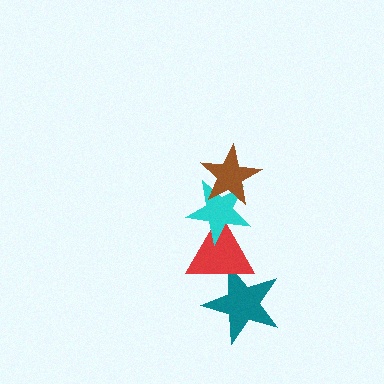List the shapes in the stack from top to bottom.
From top to bottom: the brown star, the cyan star, the red triangle, the teal star.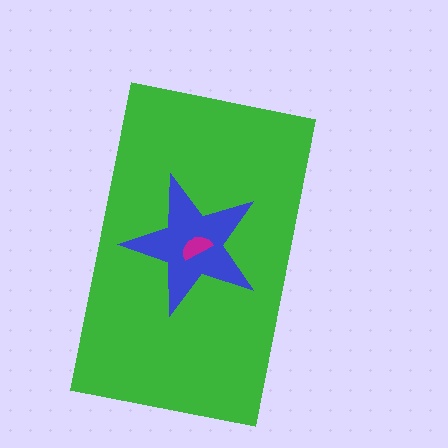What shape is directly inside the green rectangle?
The blue star.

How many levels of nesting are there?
3.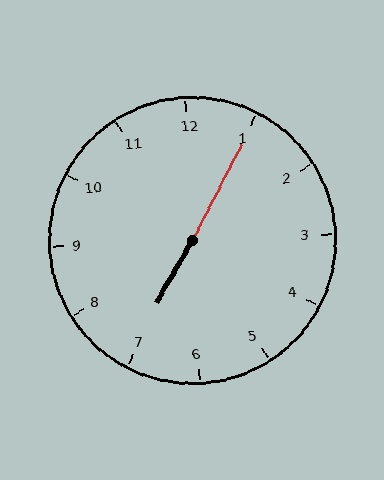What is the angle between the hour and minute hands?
Approximately 178 degrees.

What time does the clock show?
7:05.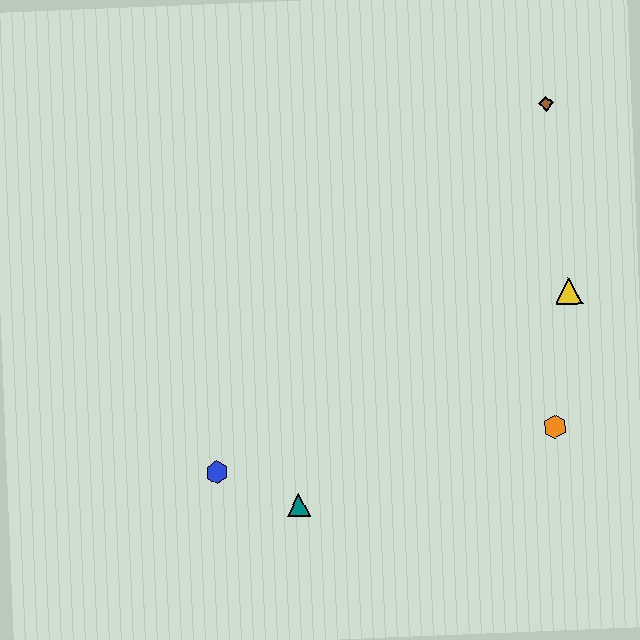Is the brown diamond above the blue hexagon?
Yes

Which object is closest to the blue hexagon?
The teal triangle is closest to the blue hexagon.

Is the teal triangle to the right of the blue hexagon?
Yes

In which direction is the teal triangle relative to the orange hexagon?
The teal triangle is to the left of the orange hexagon.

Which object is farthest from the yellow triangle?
The blue hexagon is farthest from the yellow triangle.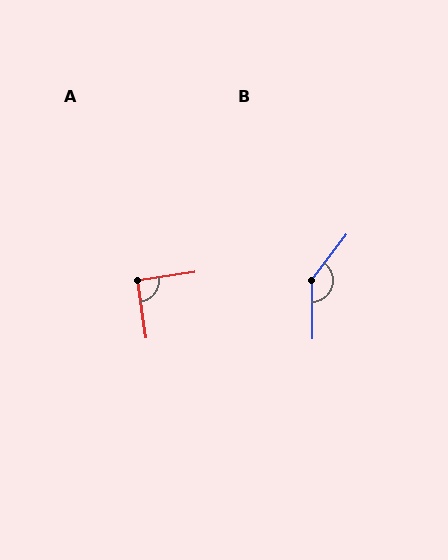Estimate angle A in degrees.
Approximately 90 degrees.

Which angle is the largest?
B, at approximately 142 degrees.